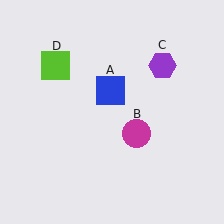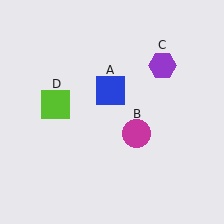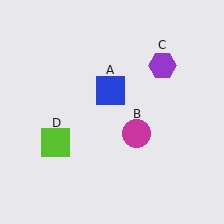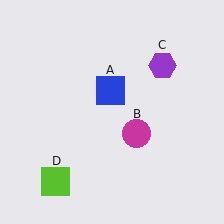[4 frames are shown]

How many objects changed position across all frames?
1 object changed position: lime square (object D).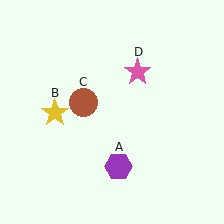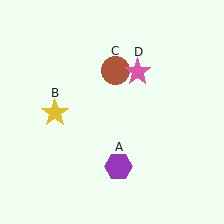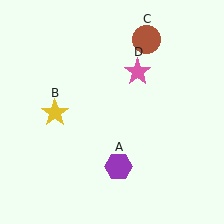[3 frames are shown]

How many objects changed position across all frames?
1 object changed position: brown circle (object C).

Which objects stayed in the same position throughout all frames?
Purple hexagon (object A) and yellow star (object B) and pink star (object D) remained stationary.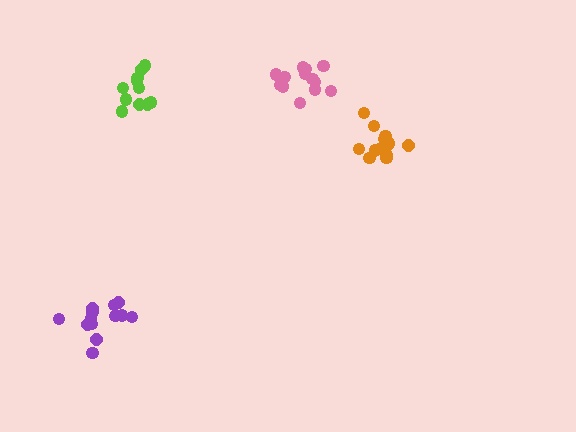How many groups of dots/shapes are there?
There are 4 groups.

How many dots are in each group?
Group 1: 14 dots, Group 2: 14 dots, Group 3: 13 dots, Group 4: 12 dots (53 total).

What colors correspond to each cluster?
The clusters are colored: orange, pink, purple, lime.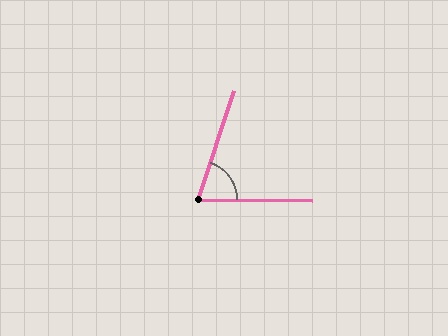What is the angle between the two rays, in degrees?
Approximately 73 degrees.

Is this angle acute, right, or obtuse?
It is acute.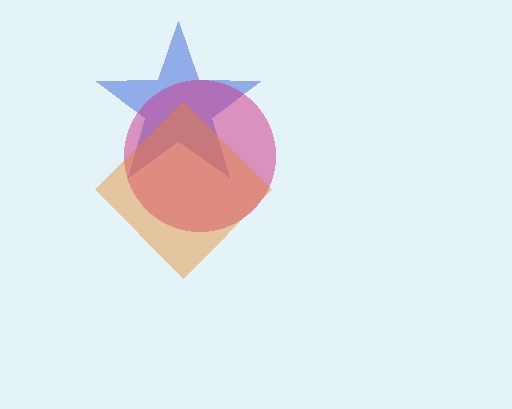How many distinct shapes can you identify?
There are 3 distinct shapes: a blue star, a magenta circle, an orange diamond.